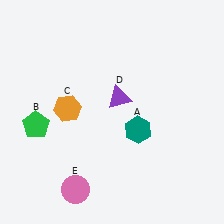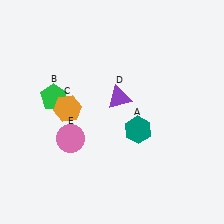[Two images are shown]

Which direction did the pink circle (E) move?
The pink circle (E) moved up.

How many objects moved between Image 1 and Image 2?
2 objects moved between the two images.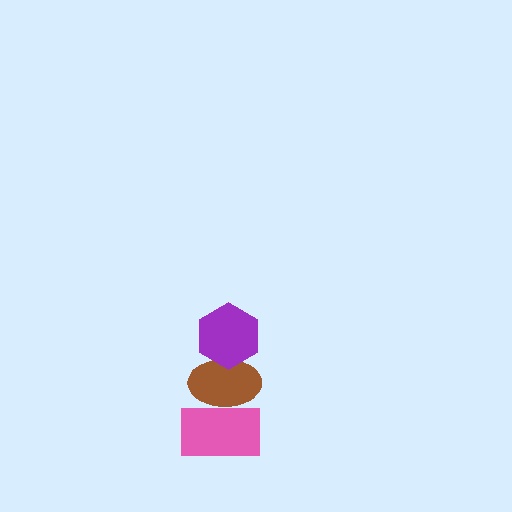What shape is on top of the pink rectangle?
The brown ellipse is on top of the pink rectangle.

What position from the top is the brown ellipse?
The brown ellipse is 2nd from the top.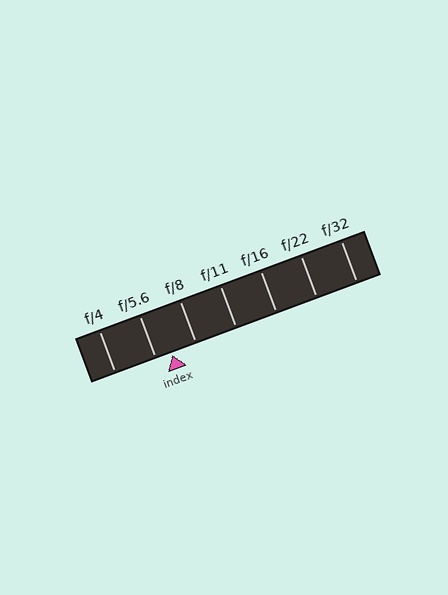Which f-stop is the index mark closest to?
The index mark is closest to f/5.6.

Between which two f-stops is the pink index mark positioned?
The index mark is between f/5.6 and f/8.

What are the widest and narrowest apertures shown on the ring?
The widest aperture shown is f/4 and the narrowest is f/32.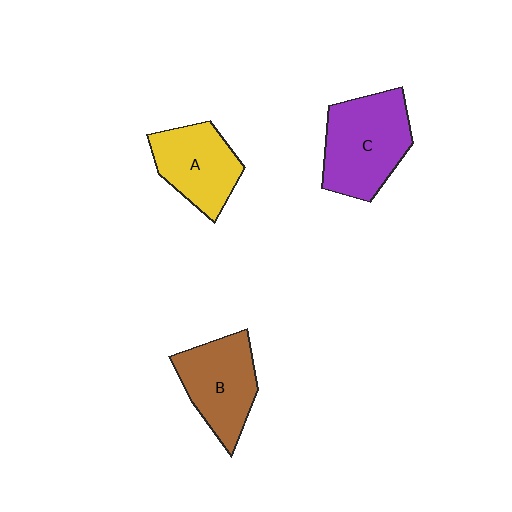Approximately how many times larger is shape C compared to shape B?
Approximately 1.2 times.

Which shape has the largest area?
Shape C (purple).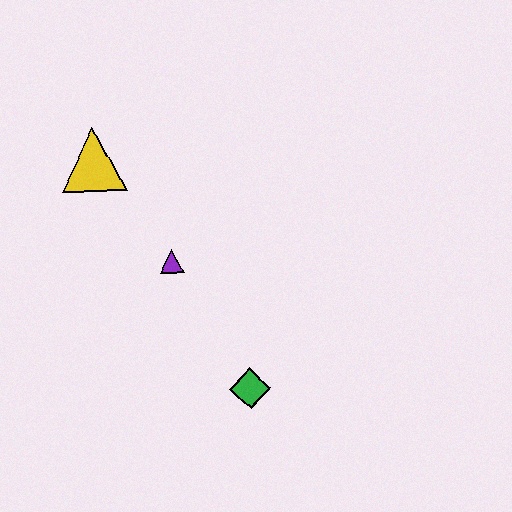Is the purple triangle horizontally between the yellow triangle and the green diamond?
Yes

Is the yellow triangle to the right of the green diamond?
No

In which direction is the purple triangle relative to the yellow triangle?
The purple triangle is below the yellow triangle.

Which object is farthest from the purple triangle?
The green diamond is farthest from the purple triangle.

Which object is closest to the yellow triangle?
The purple triangle is closest to the yellow triangle.